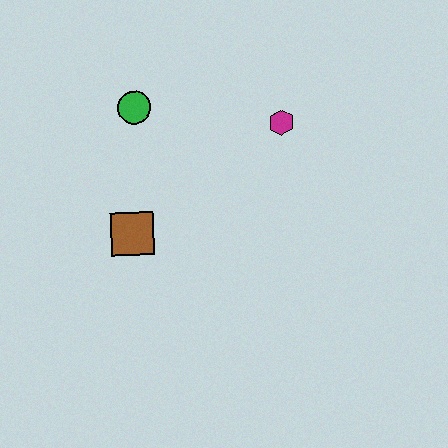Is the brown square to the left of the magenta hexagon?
Yes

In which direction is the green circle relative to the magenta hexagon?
The green circle is to the left of the magenta hexagon.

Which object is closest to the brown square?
The green circle is closest to the brown square.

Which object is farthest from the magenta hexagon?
The brown square is farthest from the magenta hexagon.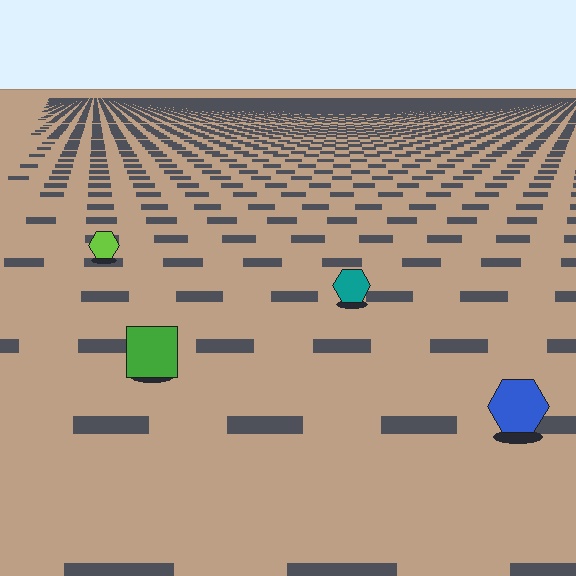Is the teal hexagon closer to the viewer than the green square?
No. The green square is closer — you can tell from the texture gradient: the ground texture is coarser near it.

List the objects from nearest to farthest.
From nearest to farthest: the blue hexagon, the green square, the teal hexagon, the lime hexagon.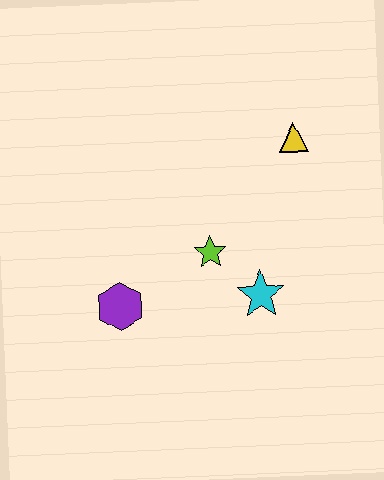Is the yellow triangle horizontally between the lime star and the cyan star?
No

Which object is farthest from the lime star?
The yellow triangle is farthest from the lime star.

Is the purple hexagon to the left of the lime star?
Yes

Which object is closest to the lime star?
The cyan star is closest to the lime star.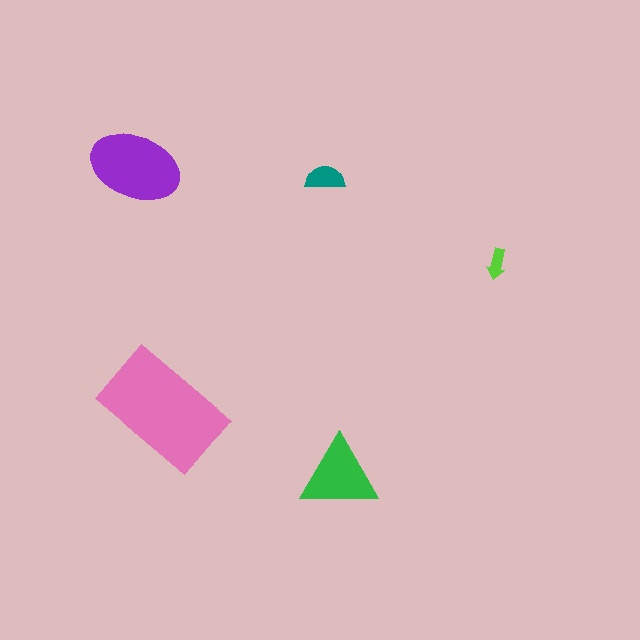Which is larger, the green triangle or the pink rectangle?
The pink rectangle.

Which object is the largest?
The pink rectangle.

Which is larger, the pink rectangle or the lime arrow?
The pink rectangle.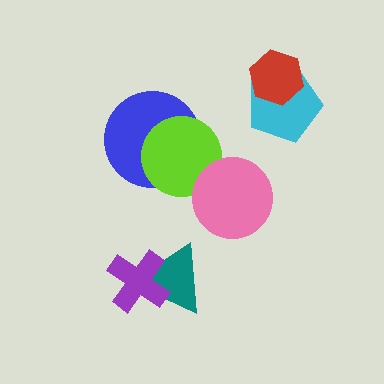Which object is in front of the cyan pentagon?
The red hexagon is in front of the cyan pentagon.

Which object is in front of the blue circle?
The lime circle is in front of the blue circle.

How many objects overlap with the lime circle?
2 objects overlap with the lime circle.